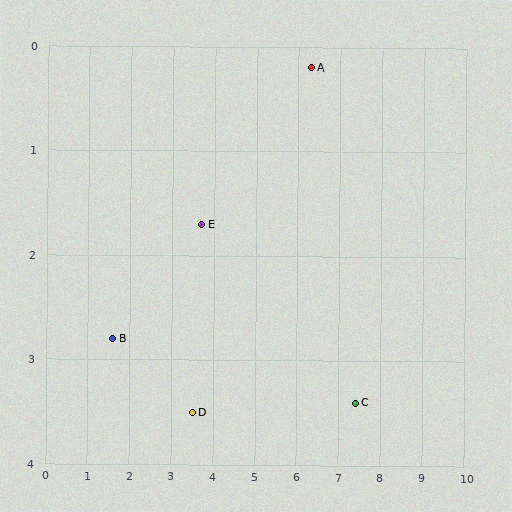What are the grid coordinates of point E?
Point E is at approximately (3.7, 1.7).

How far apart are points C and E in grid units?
Points C and E are about 4.1 grid units apart.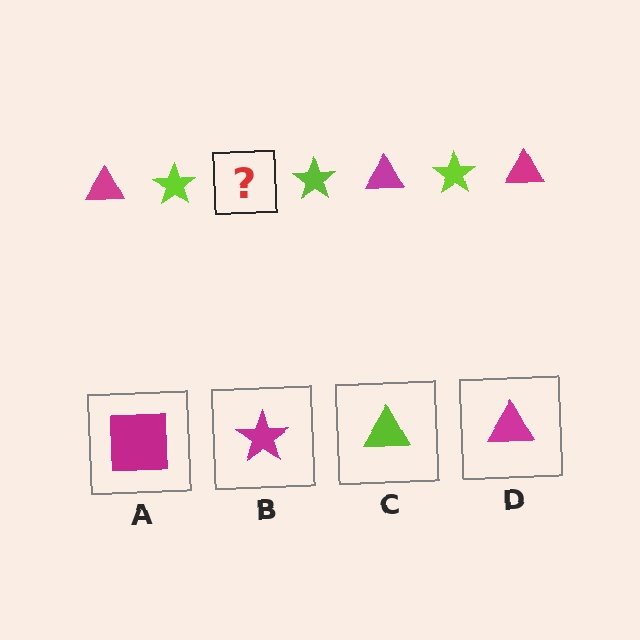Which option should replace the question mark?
Option D.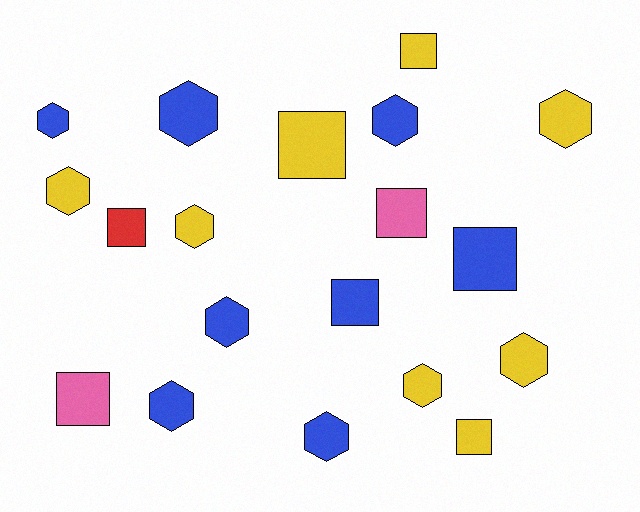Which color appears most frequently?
Blue, with 8 objects.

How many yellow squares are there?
There are 3 yellow squares.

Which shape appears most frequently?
Hexagon, with 11 objects.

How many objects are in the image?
There are 19 objects.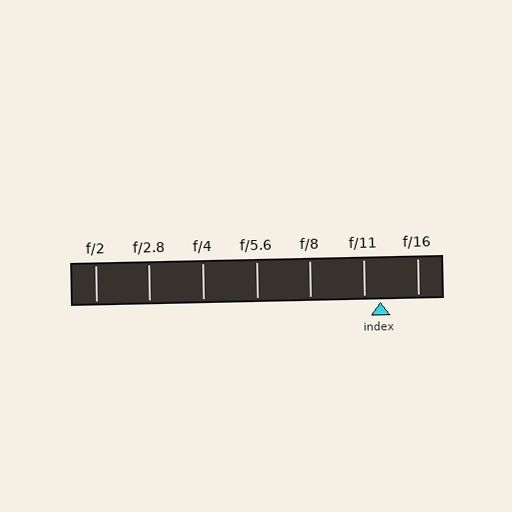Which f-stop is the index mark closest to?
The index mark is closest to f/11.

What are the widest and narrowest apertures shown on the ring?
The widest aperture shown is f/2 and the narrowest is f/16.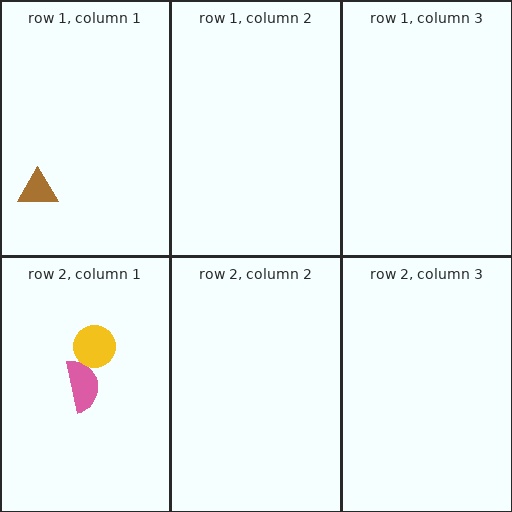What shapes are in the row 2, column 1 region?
The pink semicircle, the yellow circle.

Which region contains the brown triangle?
The row 1, column 1 region.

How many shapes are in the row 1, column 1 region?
1.